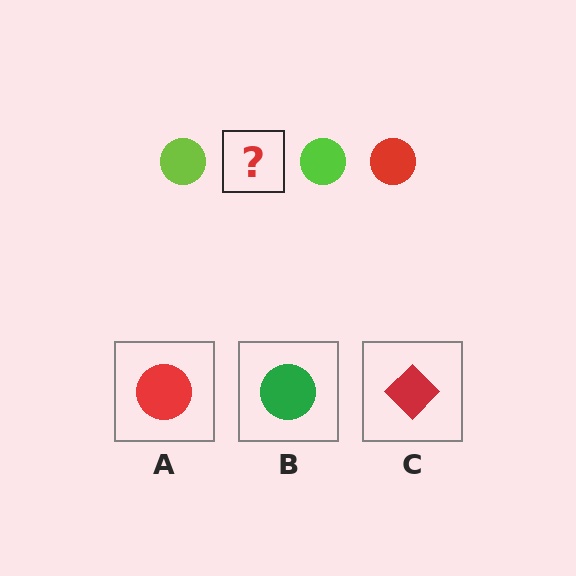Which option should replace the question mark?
Option A.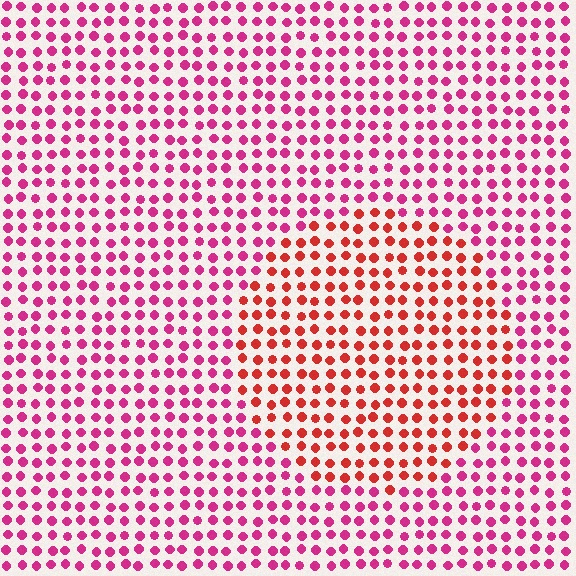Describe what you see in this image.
The image is filled with small magenta elements in a uniform arrangement. A circle-shaped region is visible where the elements are tinted to a slightly different hue, forming a subtle color boundary.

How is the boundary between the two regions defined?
The boundary is defined purely by a slight shift in hue (about 35 degrees). Spacing, size, and orientation are identical on both sides.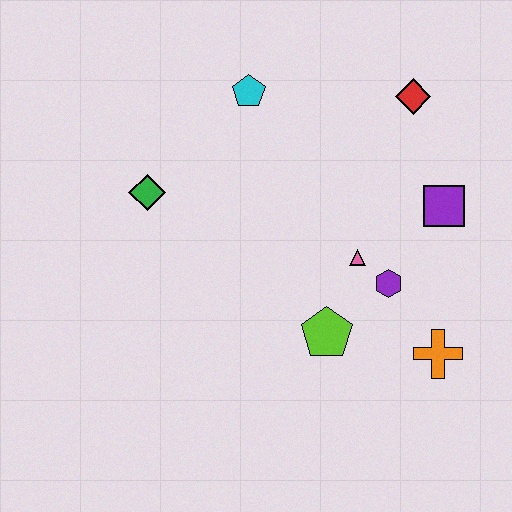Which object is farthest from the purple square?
The green diamond is farthest from the purple square.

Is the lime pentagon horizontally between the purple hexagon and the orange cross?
No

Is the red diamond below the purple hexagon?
No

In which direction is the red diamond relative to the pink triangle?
The red diamond is above the pink triangle.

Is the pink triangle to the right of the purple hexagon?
No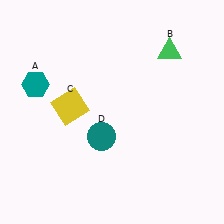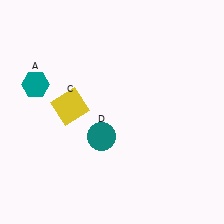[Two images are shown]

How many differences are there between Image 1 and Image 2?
There is 1 difference between the two images.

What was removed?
The green triangle (B) was removed in Image 2.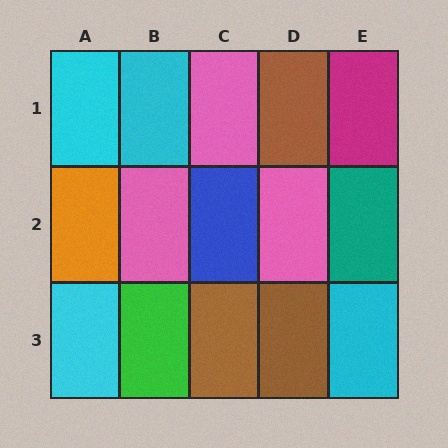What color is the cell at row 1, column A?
Cyan.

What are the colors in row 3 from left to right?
Cyan, green, brown, brown, cyan.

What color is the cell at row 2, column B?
Pink.